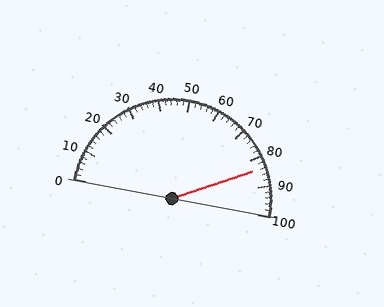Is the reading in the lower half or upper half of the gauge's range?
The reading is in the upper half of the range (0 to 100).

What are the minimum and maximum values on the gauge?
The gauge ranges from 0 to 100.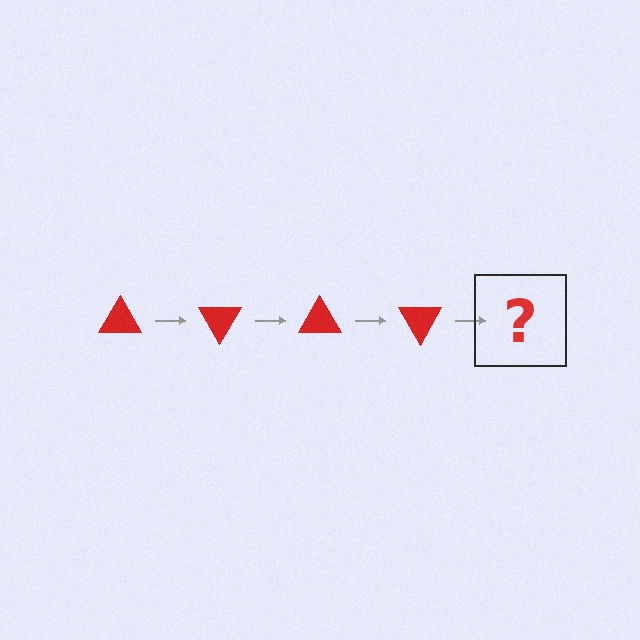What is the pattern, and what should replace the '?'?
The pattern is that the triangle rotates 60 degrees each step. The '?' should be a red triangle rotated 240 degrees.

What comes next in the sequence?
The next element should be a red triangle rotated 240 degrees.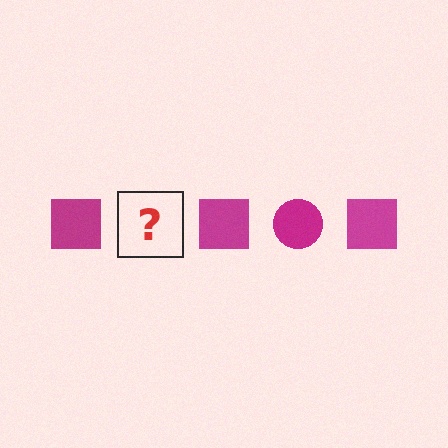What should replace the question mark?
The question mark should be replaced with a magenta circle.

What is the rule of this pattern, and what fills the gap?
The rule is that the pattern cycles through square, circle shapes in magenta. The gap should be filled with a magenta circle.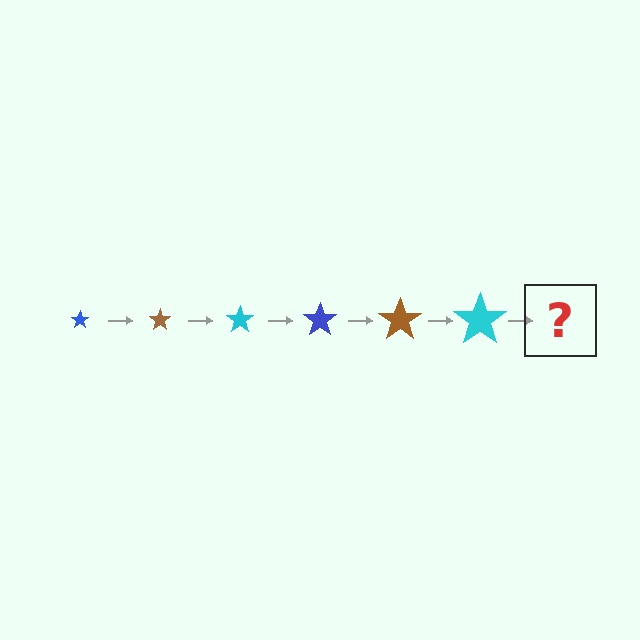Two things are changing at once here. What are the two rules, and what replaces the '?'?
The two rules are that the star grows larger each step and the color cycles through blue, brown, and cyan. The '?' should be a blue star, larger than the previous one.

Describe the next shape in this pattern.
It should be a blue star, larger than the previous one.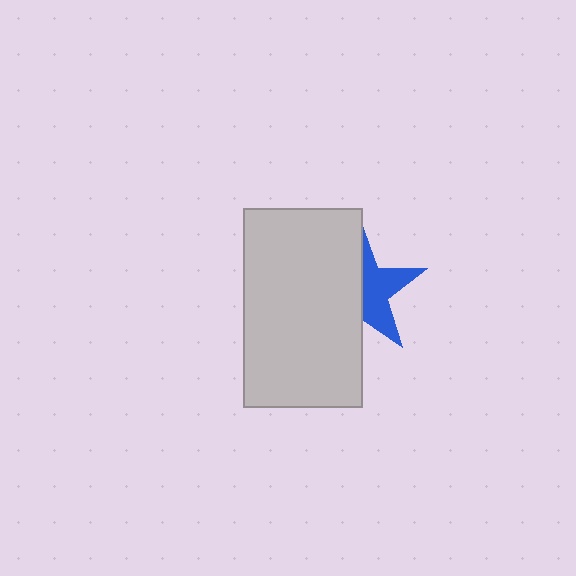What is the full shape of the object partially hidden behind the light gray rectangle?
The partially hidden object is a blue star.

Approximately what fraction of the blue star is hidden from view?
Roughly 54% of the blue star is hidden behind the light gray rectangle.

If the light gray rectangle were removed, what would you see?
You would see the complete blue star.